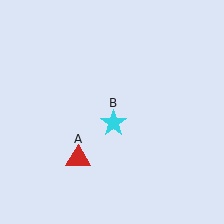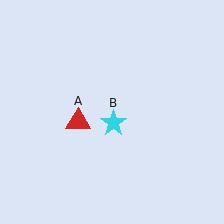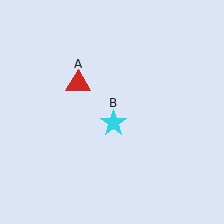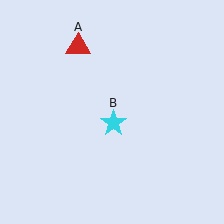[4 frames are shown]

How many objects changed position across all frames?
1 object changed position: red triangle (object A).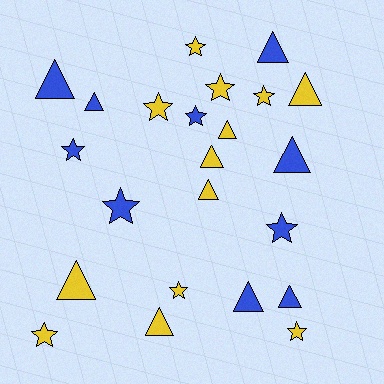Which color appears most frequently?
Yellow, with 13 objects.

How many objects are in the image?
There are 23 objects.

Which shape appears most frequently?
Triangle, with 12 objects.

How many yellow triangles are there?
There are 6 yellow triangles.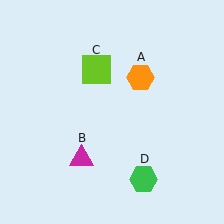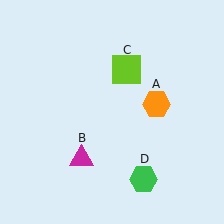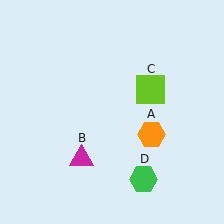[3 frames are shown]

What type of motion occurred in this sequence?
The orange hexagon (object A), lime square (object C) rotated clockwise around the center of the scene.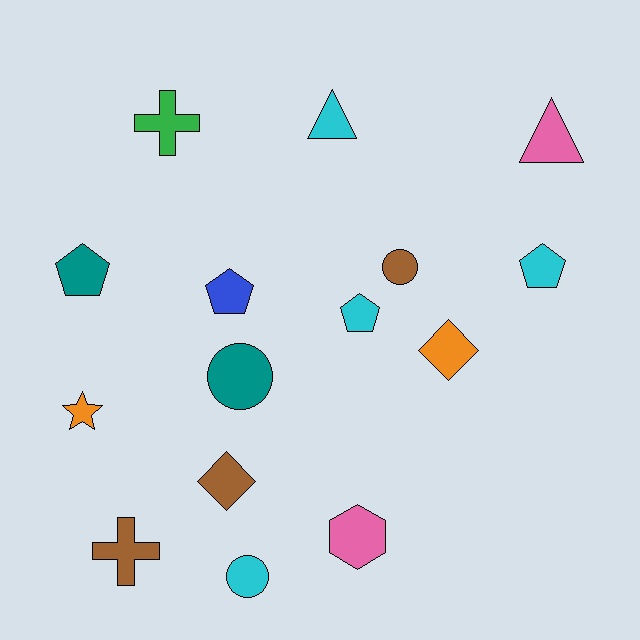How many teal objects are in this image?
There are 2 teal objects.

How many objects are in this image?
There are 15 objects.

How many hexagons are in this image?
There is 1 hexagon.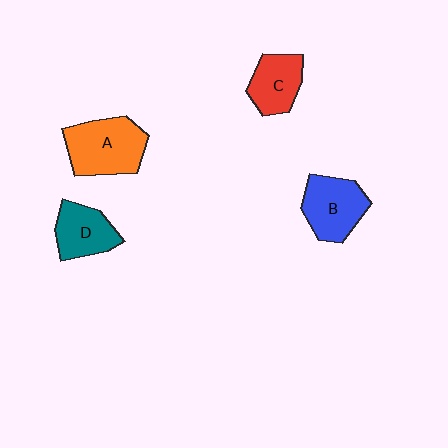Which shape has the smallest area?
Shape C (red).